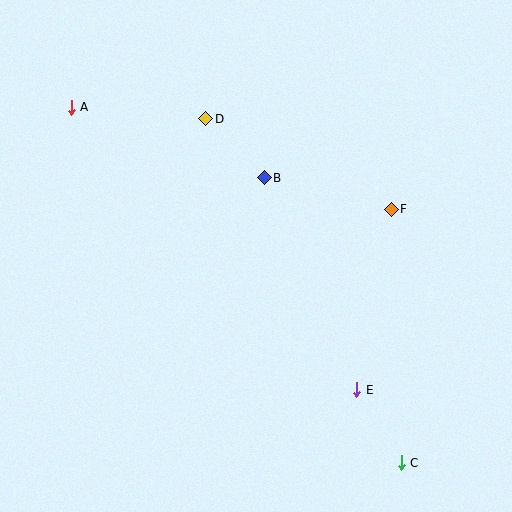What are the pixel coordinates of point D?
Point D is at (206, 119).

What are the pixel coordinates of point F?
Point F is at (391, 209).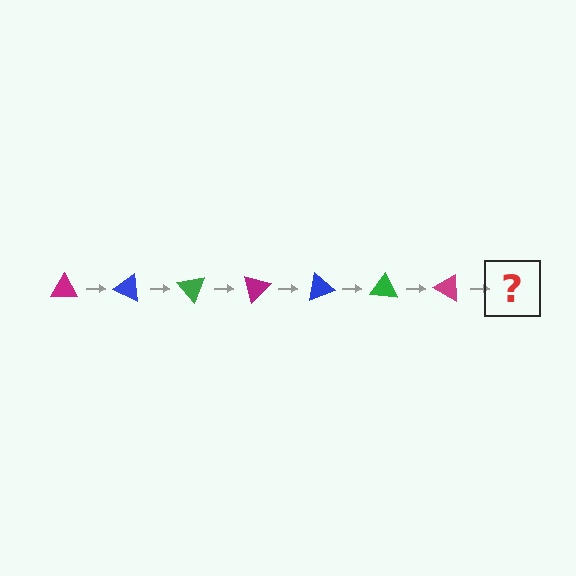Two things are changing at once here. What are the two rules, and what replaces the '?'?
The two rules are that it rotates 25 degrees each step and the color cycles through magenta, blue, and green. The '?' should be a blue triangle, rotated 175 degrees from the start.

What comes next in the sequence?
The next element should be a blue triangle, rotated 175 degrees from the start.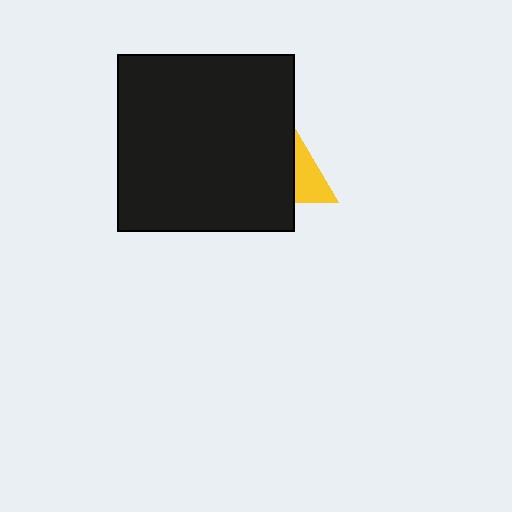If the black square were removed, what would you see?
You would see the complete yellow triangle.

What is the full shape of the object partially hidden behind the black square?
The partially hidden object is a yellow triangle.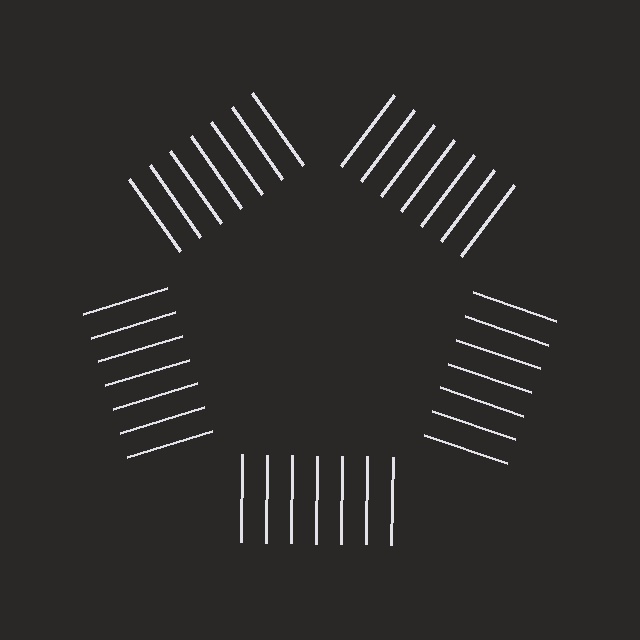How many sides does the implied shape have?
5 sides — the line-ends trace a pentagon.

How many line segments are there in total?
35 — 7 along each of the 5 edges.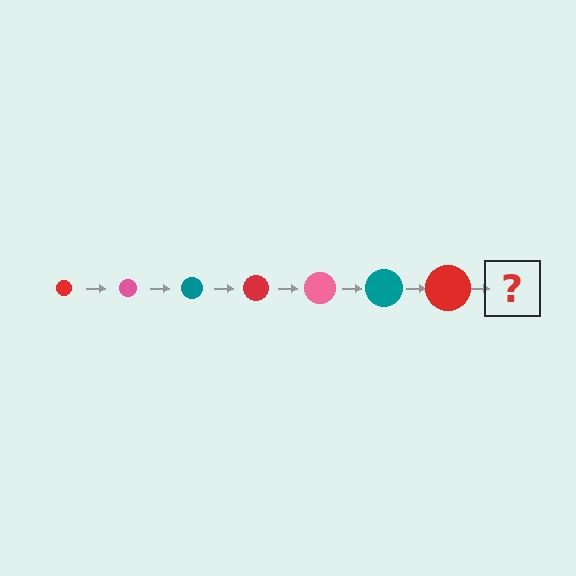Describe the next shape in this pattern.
It should be a pink circle, larger than the previous one.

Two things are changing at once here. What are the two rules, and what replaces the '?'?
The two rules are that the circle grows larger each step and the color cycles through red, pink, and teal. The '?' should be a pink circle, larger than the previous one.